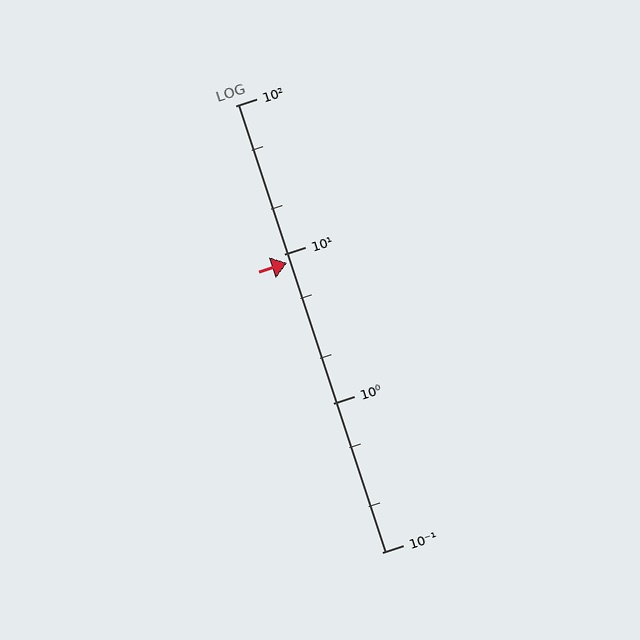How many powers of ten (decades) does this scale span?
The scale spans 3 decades, from 0.1 to 100.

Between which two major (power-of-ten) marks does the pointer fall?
The pointer is between 1 and 10.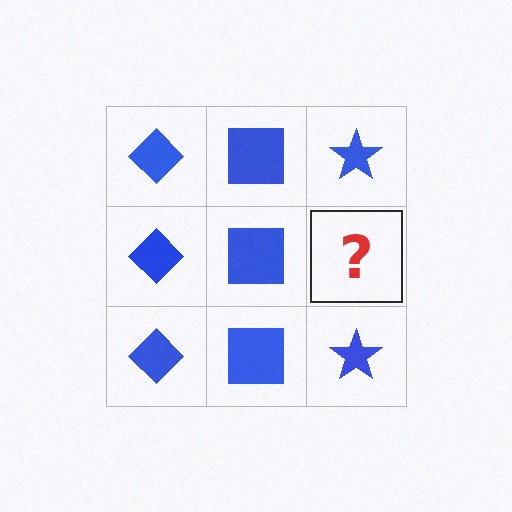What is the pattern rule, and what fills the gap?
The rule is that each column has a consistent shape. The gap should be filled with a blue star.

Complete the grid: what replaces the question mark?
The question mark should be replaced with a blue star.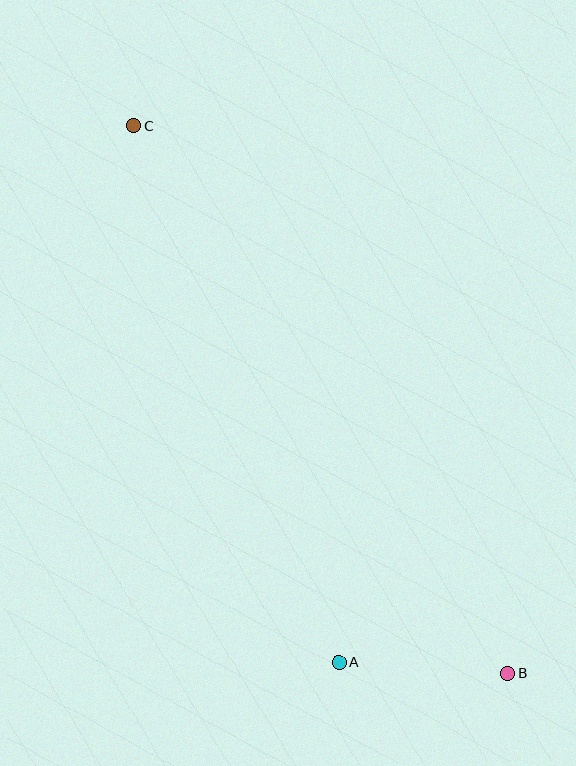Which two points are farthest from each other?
Points B and C are farthest from each other.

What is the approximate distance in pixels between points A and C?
The distance between A and C is approximately 574 pixels.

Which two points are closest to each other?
Points A and B are closest to each other.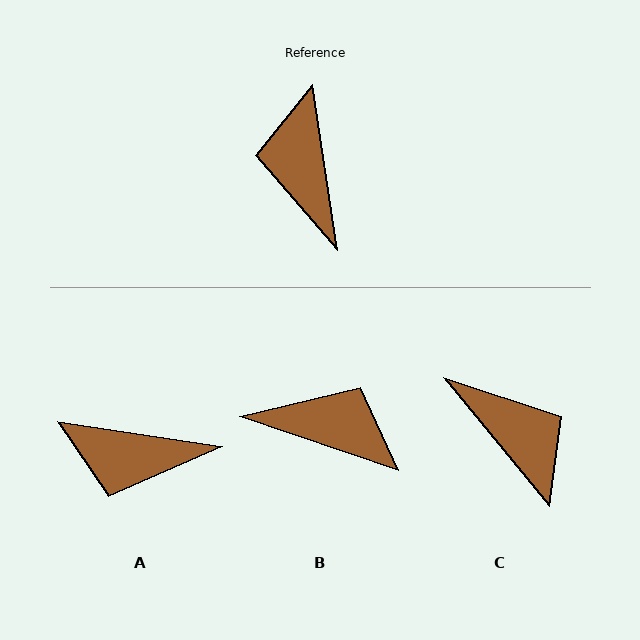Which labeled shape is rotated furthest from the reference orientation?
C, about 149 degrees away.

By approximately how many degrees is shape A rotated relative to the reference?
Approximately 73 degrees counter-clockwise.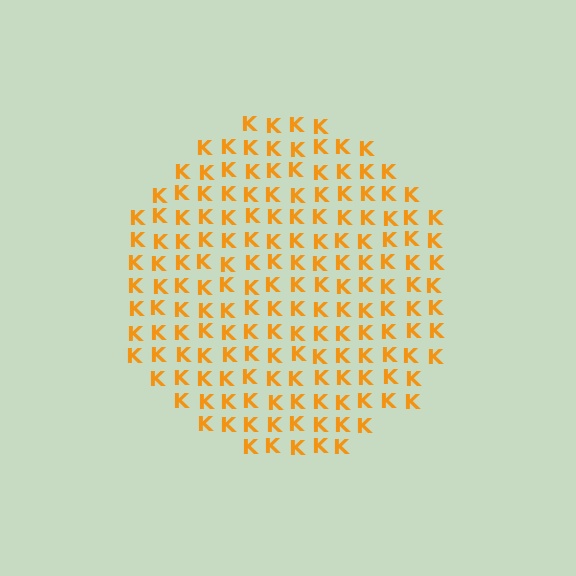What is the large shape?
The large shape is a circle.